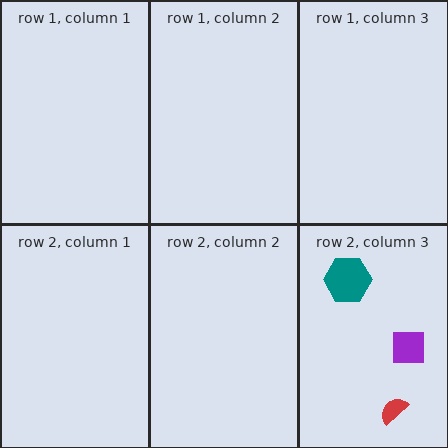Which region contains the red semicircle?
The row 2, column 3 region.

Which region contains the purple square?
The row 2, column 3 region.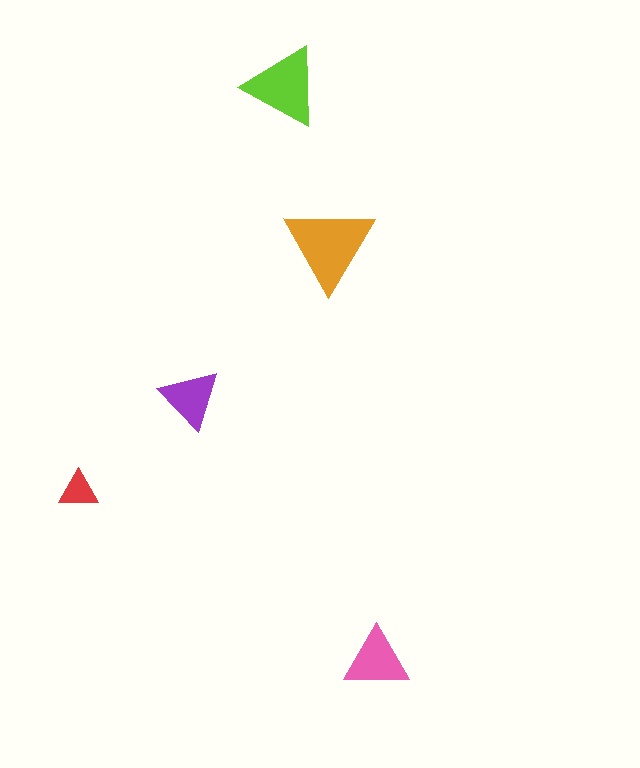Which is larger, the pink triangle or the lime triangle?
The lime one.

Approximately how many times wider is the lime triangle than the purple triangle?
About 1.5 times wider.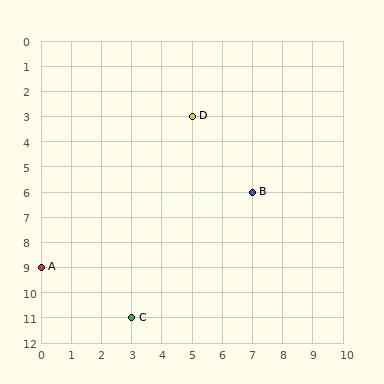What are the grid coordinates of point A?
Point A is at grid coordinates (0, 9).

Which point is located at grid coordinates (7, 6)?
Point B is at (7, 6).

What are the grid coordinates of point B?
Point B is at grid coordinates (7, 6).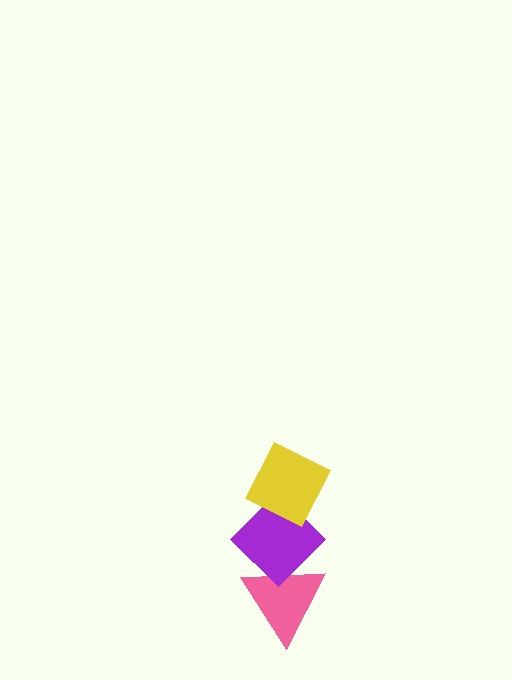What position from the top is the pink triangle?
The pink triangle is 3rd from the top.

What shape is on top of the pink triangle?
The purple diamond is on top of the pink triangle.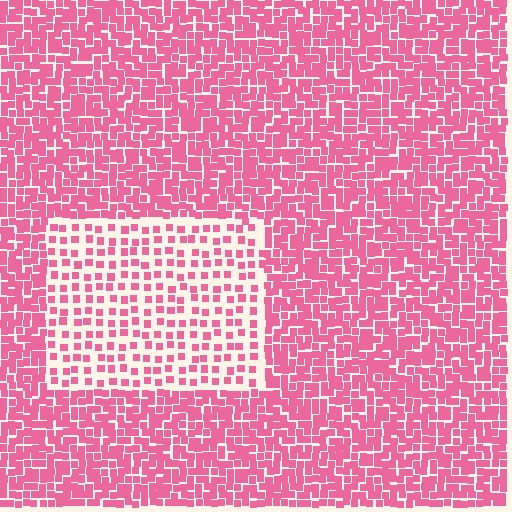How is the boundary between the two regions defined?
The boundary is defined by a change in element density (approximately 2.3x ratio). All elements are the same color, size, and shape.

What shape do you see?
I see a rectangle.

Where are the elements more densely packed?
The elements are more densely packed outside the rectangle boundary.